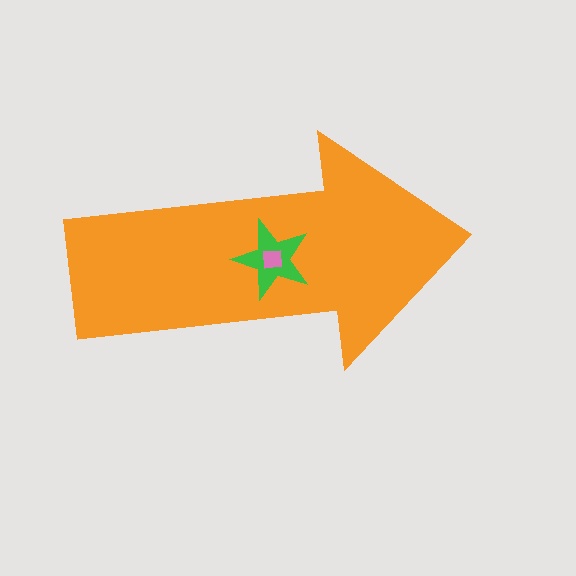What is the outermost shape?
The orange arrow.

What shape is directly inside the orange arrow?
The green star.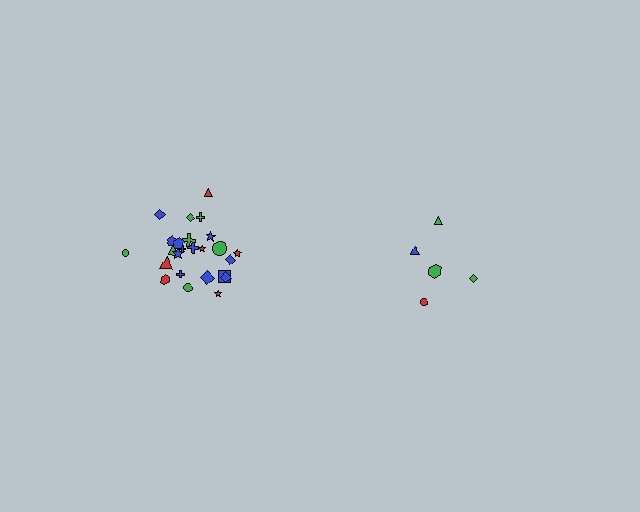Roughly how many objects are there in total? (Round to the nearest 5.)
Roughly 30 objects in total.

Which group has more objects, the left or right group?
The left group.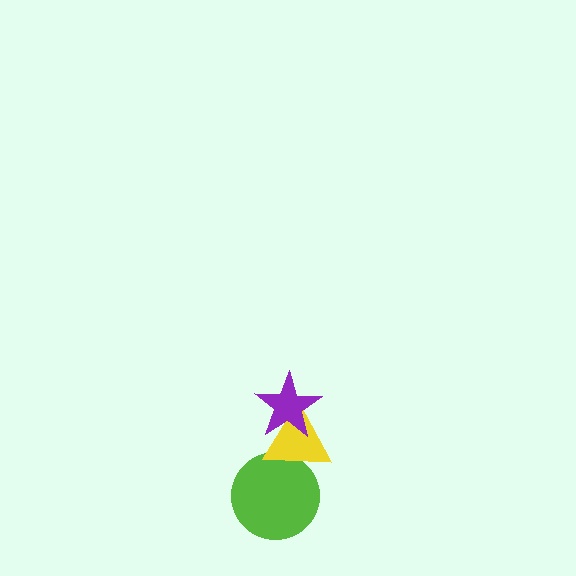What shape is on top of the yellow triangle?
The purple star is on top of the yellow triangle.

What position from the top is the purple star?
The purple star is 1st from the top.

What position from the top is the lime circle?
The lime circle is 3rd from the top.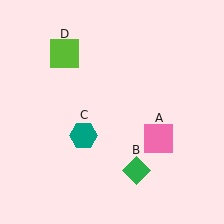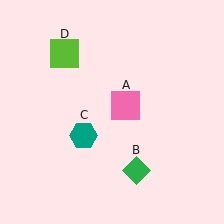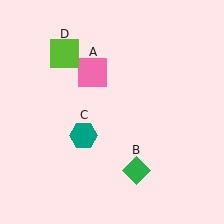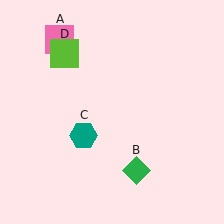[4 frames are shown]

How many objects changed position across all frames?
1 object changed position: pink square (object A).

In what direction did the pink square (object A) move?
The pink square (object A) moved up and to the left.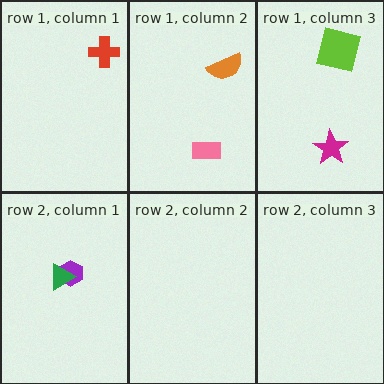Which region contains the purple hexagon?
The row 2, column 1 region.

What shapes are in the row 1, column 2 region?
The orange semicircle, the pink rectangle.